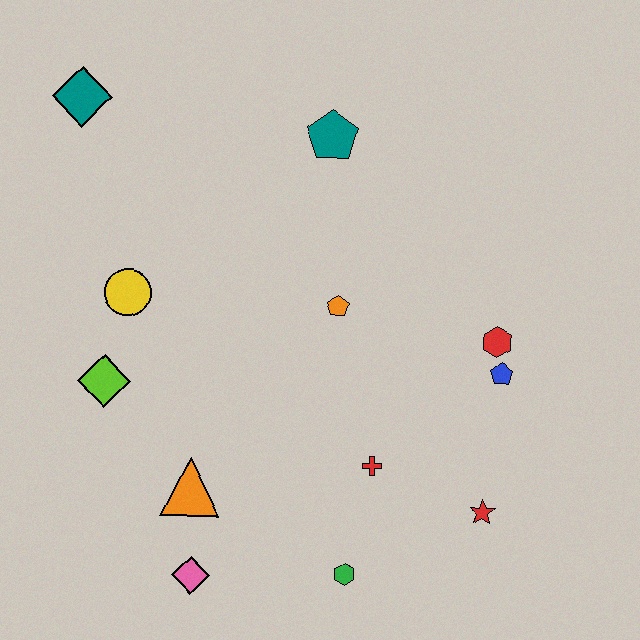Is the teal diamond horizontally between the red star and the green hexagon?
No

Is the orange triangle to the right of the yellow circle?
Yes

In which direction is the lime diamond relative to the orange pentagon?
The lime diamond is to the left of the orange pentagon.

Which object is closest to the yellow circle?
The lime diamond is closest to the yellow circle.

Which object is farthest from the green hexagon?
The teal diamond is farthest from the green hexagon.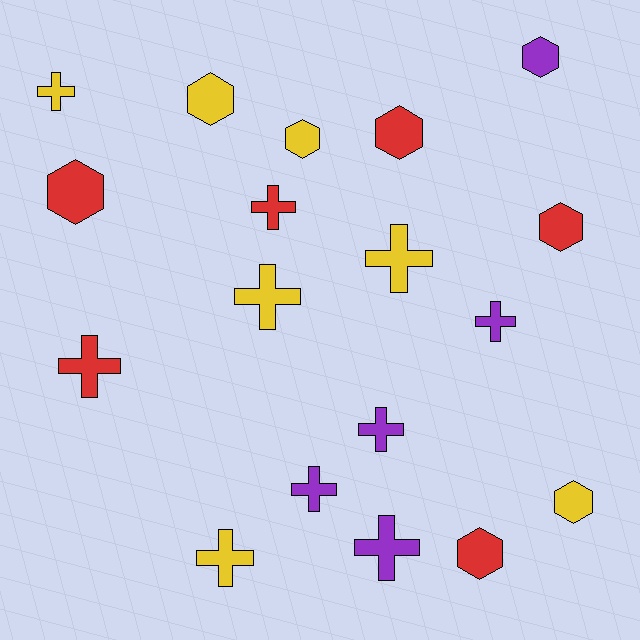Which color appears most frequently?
Yellow, with 7 objects.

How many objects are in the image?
There are 18 objects.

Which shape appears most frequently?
Cross, with 10 objects.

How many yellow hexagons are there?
There are 3 yellow hexagons.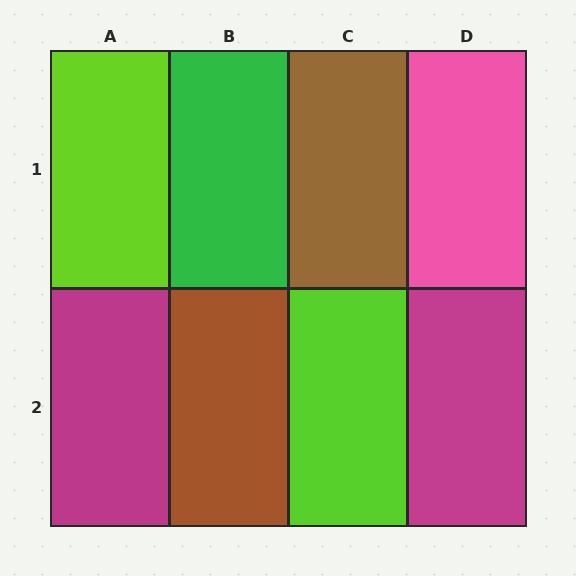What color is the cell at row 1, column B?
Green.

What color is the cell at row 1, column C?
Brown.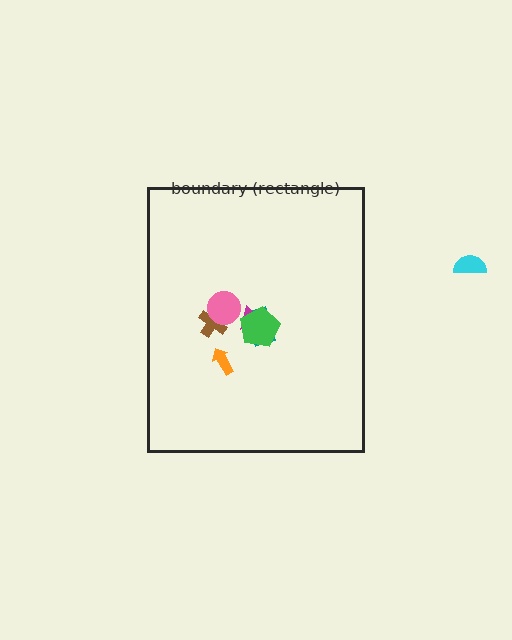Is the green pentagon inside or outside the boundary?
Inside.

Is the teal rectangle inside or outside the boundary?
Inside.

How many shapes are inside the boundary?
6 inside, 1 outside.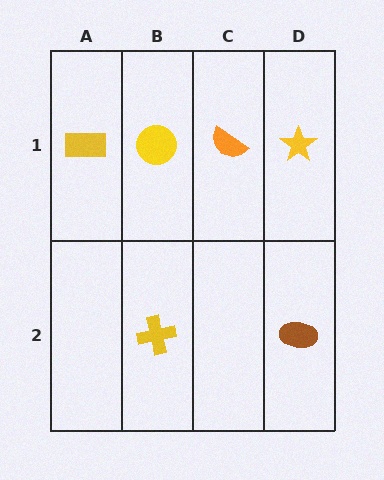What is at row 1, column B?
A yellow circle.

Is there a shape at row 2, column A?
No, that cell is empty.